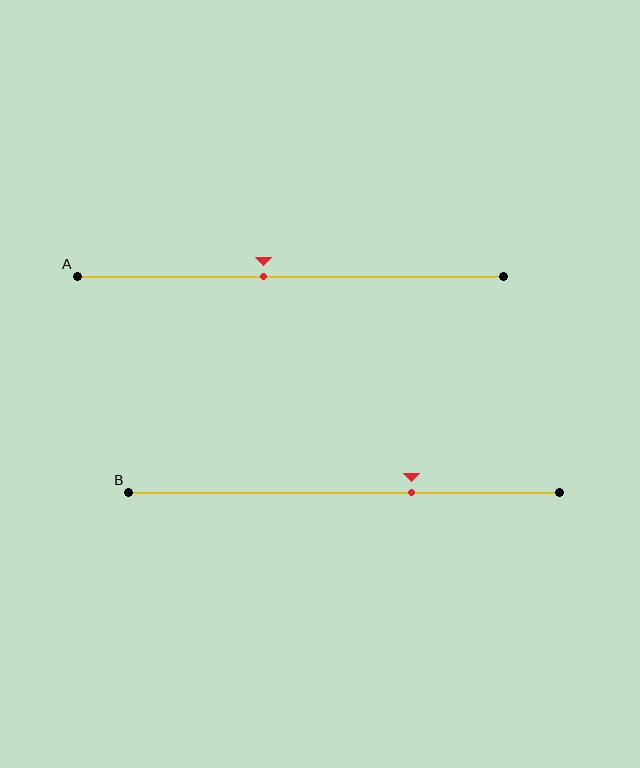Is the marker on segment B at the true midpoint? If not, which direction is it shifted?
No, the marker on segment B is shifted to the right by about 16% of the segment length.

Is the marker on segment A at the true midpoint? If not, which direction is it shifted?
No, the marker on segment A is shifted to the left by about 6% of the segment length.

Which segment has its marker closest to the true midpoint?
Segment A has its marker closest to the true midpoint.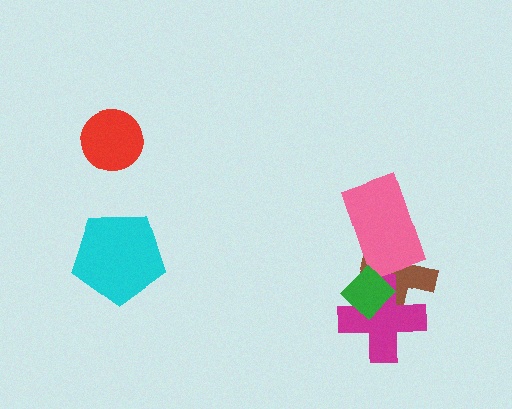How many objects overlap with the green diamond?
2 objects overlap with the green diamond.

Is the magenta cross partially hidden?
Yes, it is partially covered by another shape.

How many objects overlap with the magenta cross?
2 objects overlap with the magenta cross.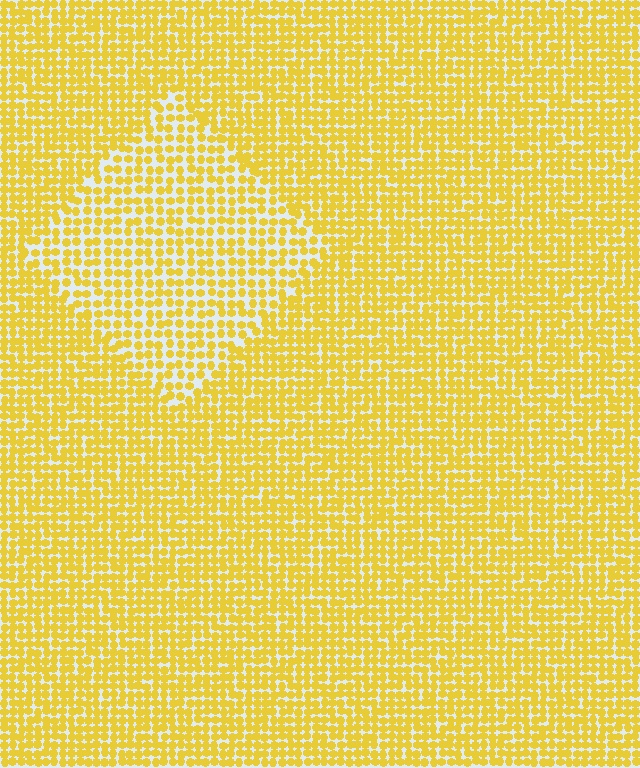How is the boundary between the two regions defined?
The boundary is defined by a change in element density (approximately 1.5x ratio). All elements are the same color, size, and shape.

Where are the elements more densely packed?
The elements are more densely packed outside the diamond boundary.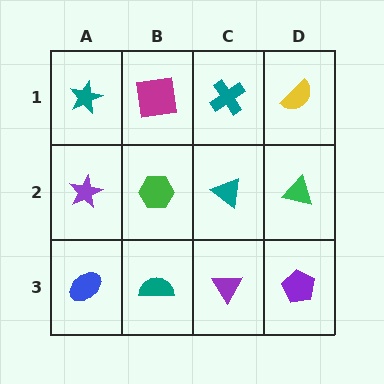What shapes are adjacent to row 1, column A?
A purple star (row 2, column A), a magenta square (row 1, column B).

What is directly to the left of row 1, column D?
A teal cross.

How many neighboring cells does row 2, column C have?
4.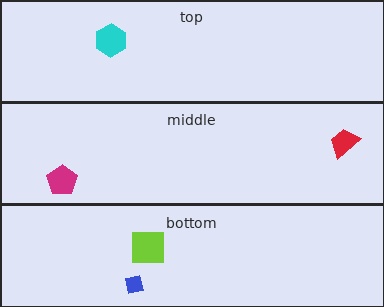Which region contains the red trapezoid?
The middle region.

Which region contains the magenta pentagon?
The middle region.